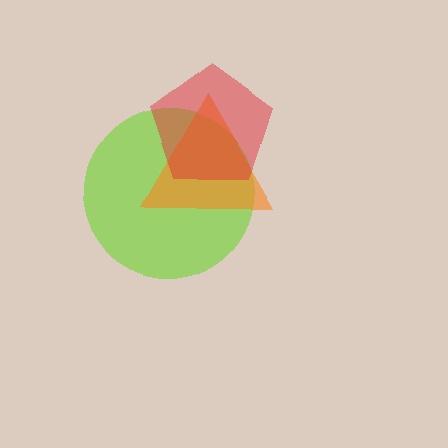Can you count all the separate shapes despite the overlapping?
Yes, there are 3 separate shapes.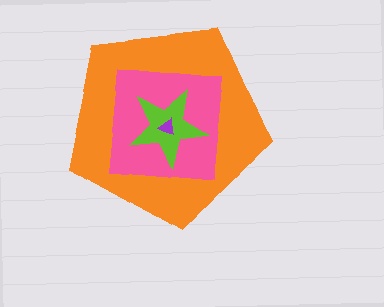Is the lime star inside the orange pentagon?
Yes.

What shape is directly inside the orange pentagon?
The pink square.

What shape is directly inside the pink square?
The lime star.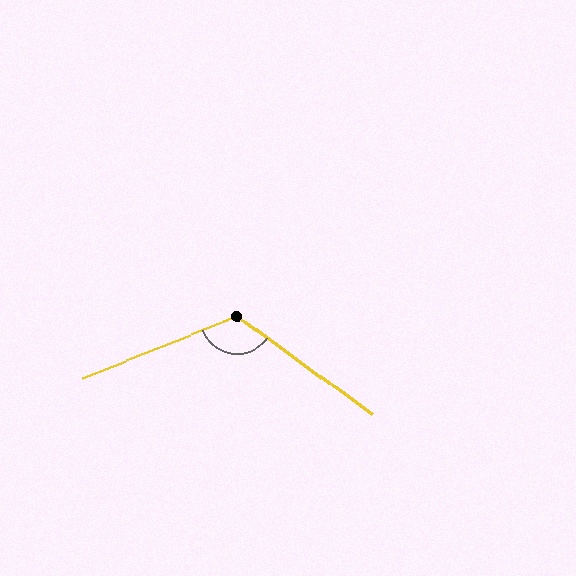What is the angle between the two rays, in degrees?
Approximately 122 degrees.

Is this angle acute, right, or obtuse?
It is obtuse.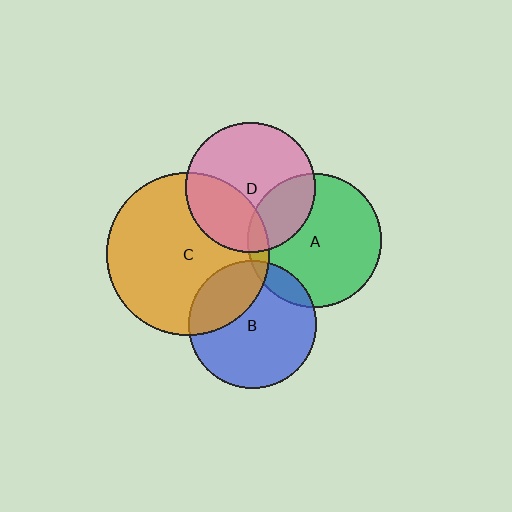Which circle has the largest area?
Circle C (orange).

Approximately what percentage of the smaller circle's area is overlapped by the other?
Approximately 10%.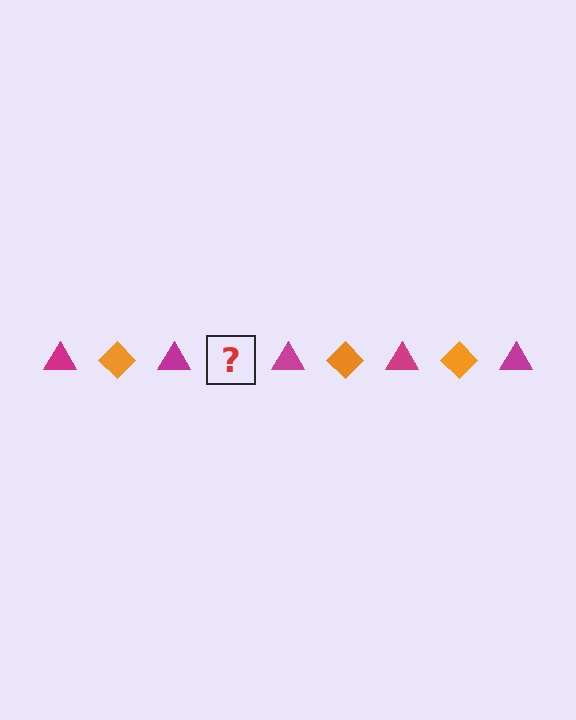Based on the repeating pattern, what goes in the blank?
The blank should be an orange diamond.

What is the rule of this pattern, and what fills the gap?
The rule is that the pattern alternates between magenta triangle and orange diamond. The gap should be filled with an orange diamond.